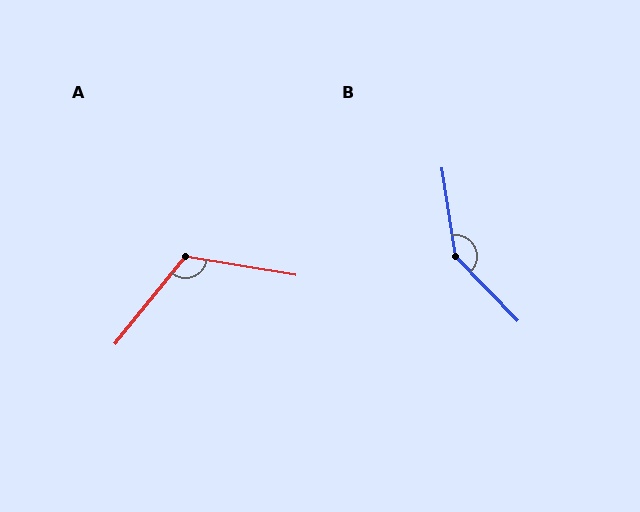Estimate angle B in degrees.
Approximately 144 degrees.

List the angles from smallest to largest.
A (119°), B (144°).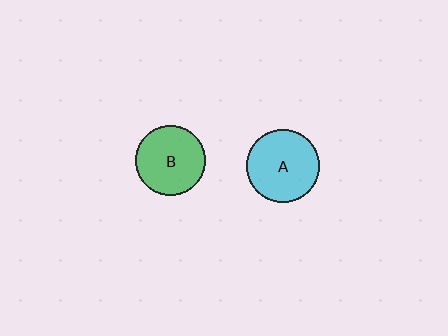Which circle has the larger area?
Circle A (cyan).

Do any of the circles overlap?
No, none of the circles overlap.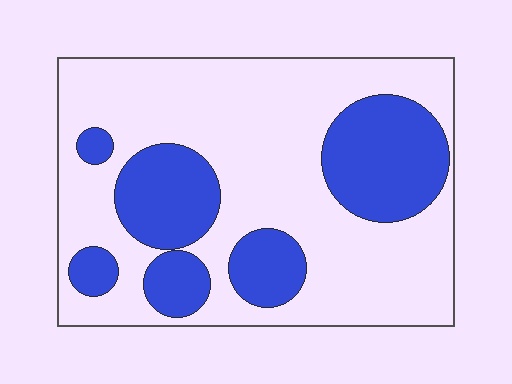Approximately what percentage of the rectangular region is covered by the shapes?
Approximately 30%.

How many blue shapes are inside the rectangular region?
6.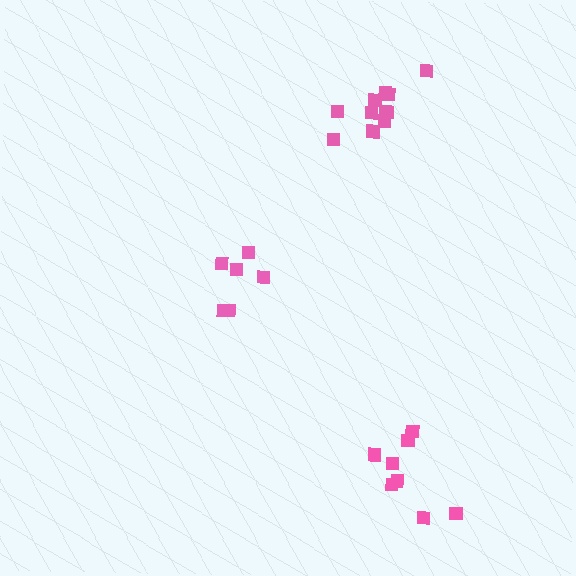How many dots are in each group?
Group 1: 6 dots, Group 2: 8 dots, Group 3: 11 dots (25 total).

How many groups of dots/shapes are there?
There are 3 groups.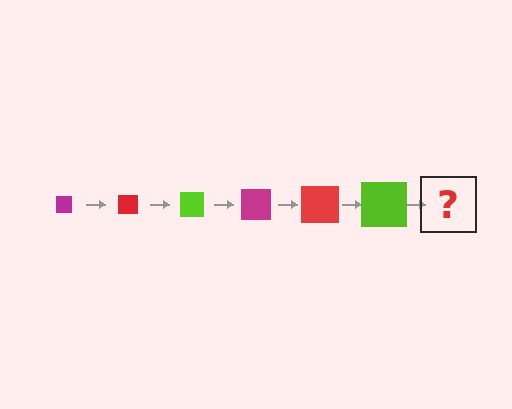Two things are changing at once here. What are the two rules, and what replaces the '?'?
The two rules are that the square grows larger each step and the color cycles through magenta, red, and lime. The '?' should be a magenta square, larger than the previous one.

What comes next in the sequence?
The next element should be a magenta square, larger than the previous one.